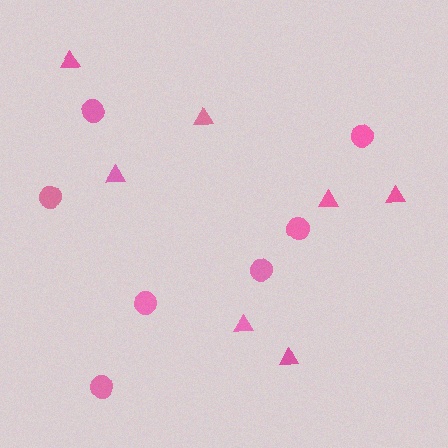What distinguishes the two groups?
There are 2 groups: one group of triangles (7) and one group of circles (7).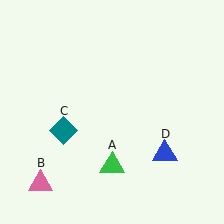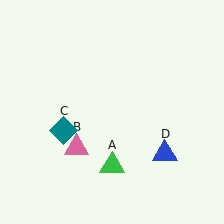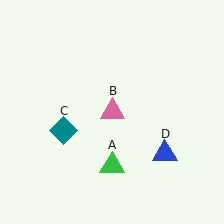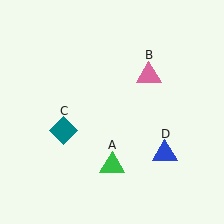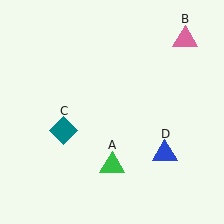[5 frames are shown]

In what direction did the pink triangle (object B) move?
The pink triangle (object B) moved up and to the right.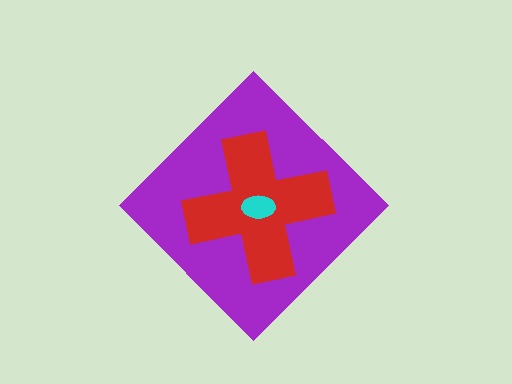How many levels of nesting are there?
3.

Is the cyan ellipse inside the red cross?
Yes.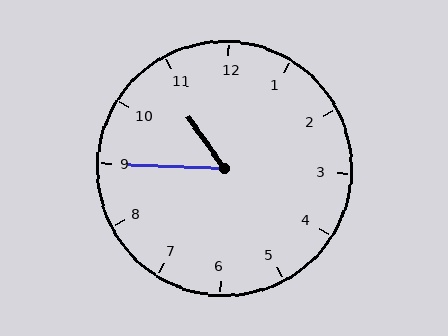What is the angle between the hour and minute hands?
Approximately 52 degrees.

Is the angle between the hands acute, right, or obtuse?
It is acute.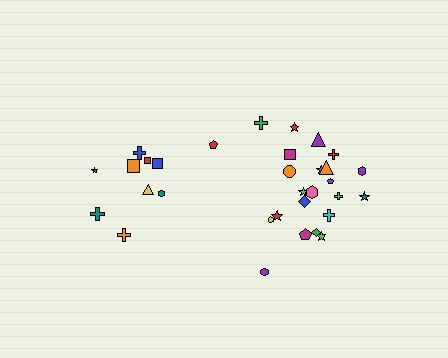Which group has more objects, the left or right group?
The right group.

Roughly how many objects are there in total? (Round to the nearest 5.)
Roughly 30 objects in total.